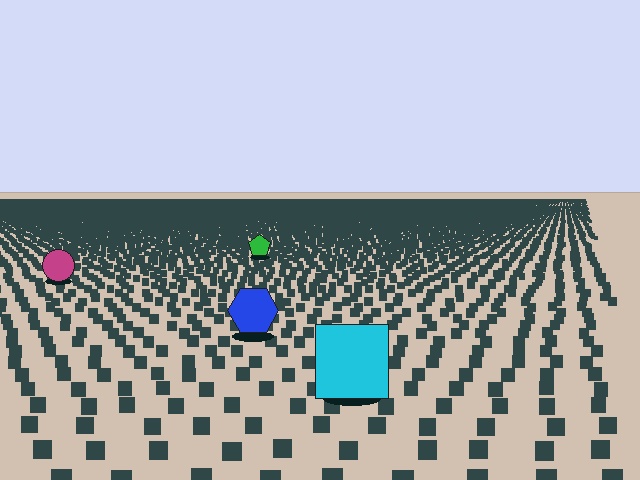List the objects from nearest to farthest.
From nearest to farthest: the cyan square, the blue hexagon, the magenta circle, the green pentagon.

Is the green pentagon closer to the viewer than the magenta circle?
No. The magenta circle is closer — you can tell from the texture gradient: the ground texture is coarser near it.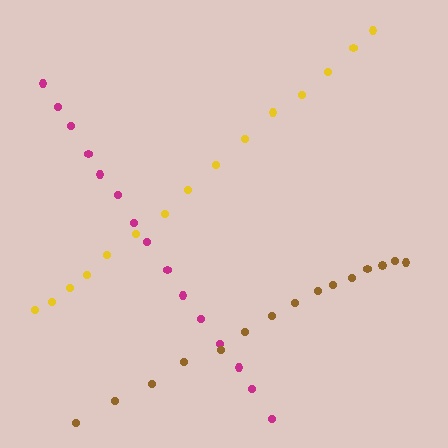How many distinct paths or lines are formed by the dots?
There are 3 distinct paths.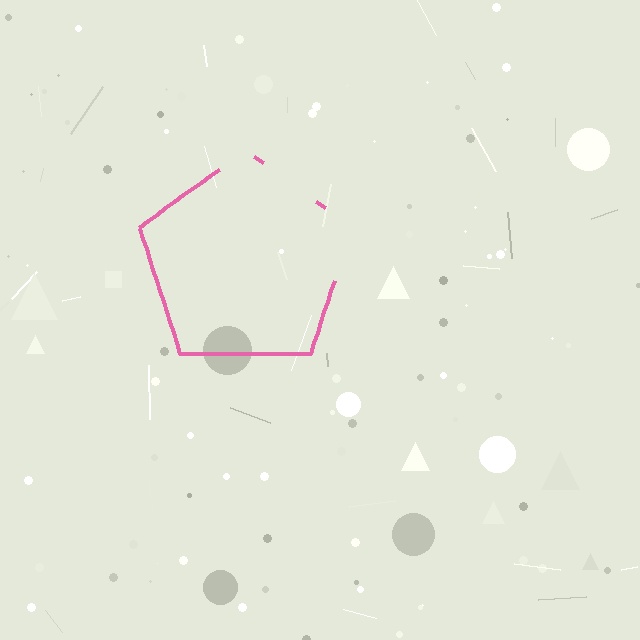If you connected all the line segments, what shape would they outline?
They would outline a pentagon.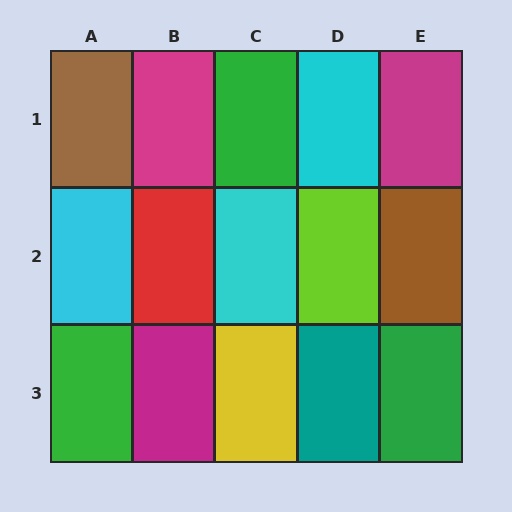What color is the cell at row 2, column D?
Lime.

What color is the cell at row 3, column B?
Magenta.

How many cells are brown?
2 cells are brown.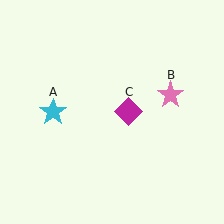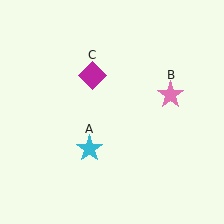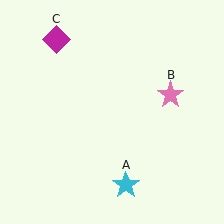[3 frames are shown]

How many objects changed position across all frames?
2 objects changed position: cyan star (object A), magenta diamond (object C).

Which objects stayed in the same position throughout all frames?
Pink star (object B) remained stationary.